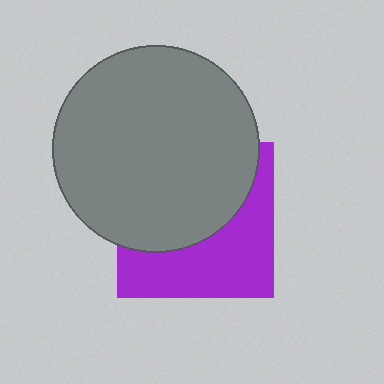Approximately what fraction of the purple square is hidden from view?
Roughly 55% of the purple square is hidden behind the gray circle.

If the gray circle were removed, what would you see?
You would see the complete purple square.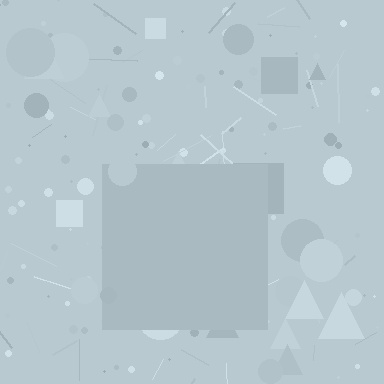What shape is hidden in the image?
A square is hidden in the image.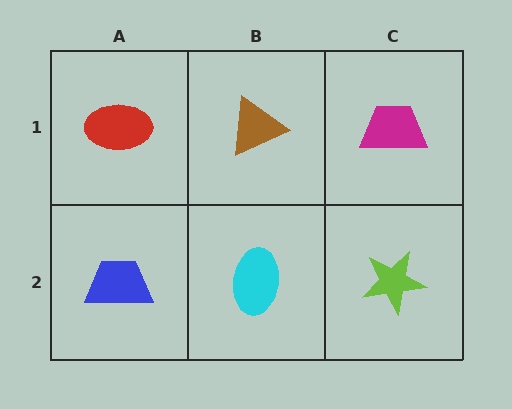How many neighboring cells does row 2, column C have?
2.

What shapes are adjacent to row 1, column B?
A cyan ellipse (row 2, column B), a red ellipse (row 1, column A), a magenta trapezoid (row 1, column C).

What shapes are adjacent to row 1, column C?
A lime star (row 2, column C), a brown triangle (row 1, column B).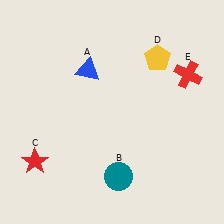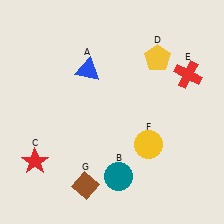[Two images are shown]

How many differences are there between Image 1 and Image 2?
There are 2 differences between the two images.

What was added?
A yellow circle (F), a brown diamond (G) were added in Image 2.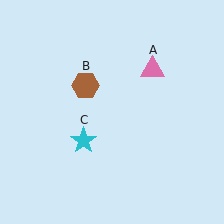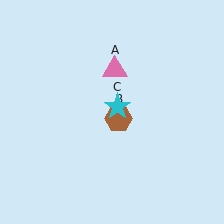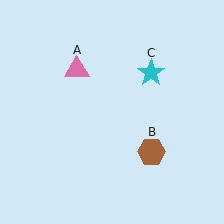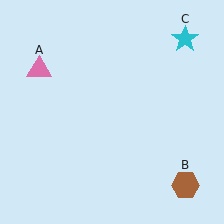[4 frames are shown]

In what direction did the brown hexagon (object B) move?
The brown hexagon (object B) moved down and to the right.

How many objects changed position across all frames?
3 objects changed position: pink triangle (object A), brown hexagon (object B), cyan star (object C).